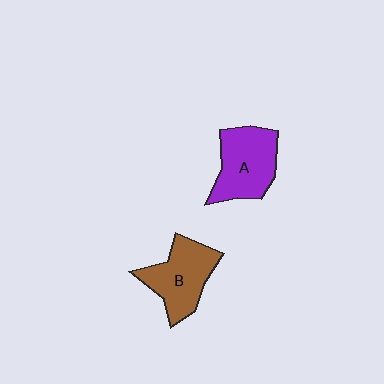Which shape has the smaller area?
Shape B (brown).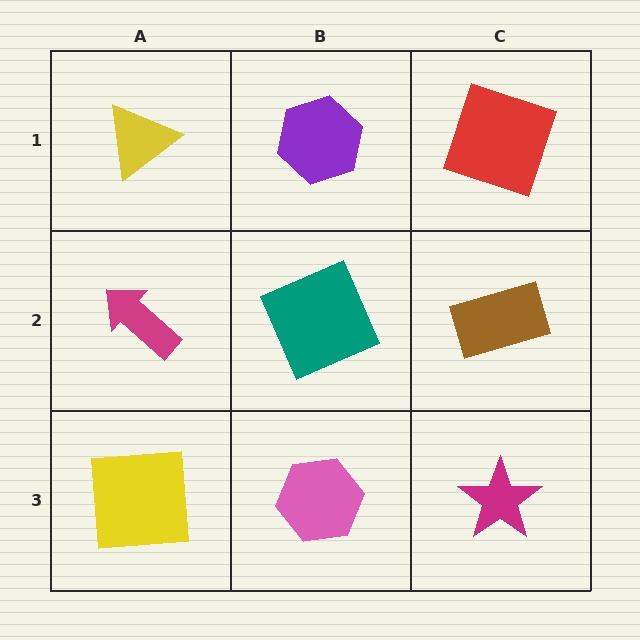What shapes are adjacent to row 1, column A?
A magenta arrow (row 2, column A), a purple hexagon (row 1, column B).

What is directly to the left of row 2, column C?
A teal square.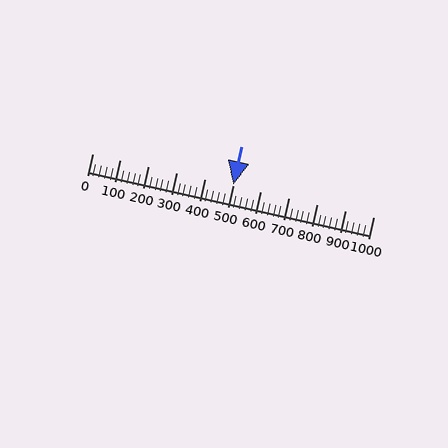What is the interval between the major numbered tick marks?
The major tick marks are spaced 100 units apart.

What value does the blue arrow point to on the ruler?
The blue arrow points to approximately 500.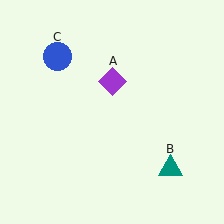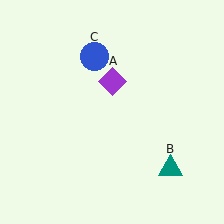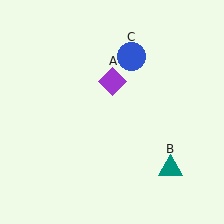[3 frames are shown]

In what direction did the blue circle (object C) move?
The blue circle (object C) moved right.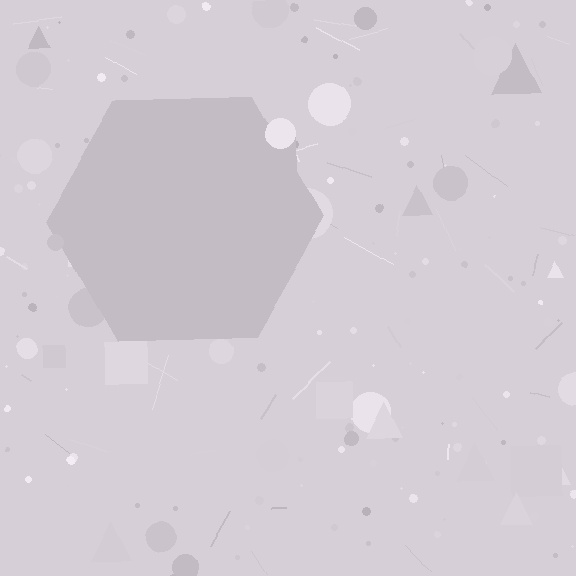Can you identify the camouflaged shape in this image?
The camouflaged shape is a hexagon.